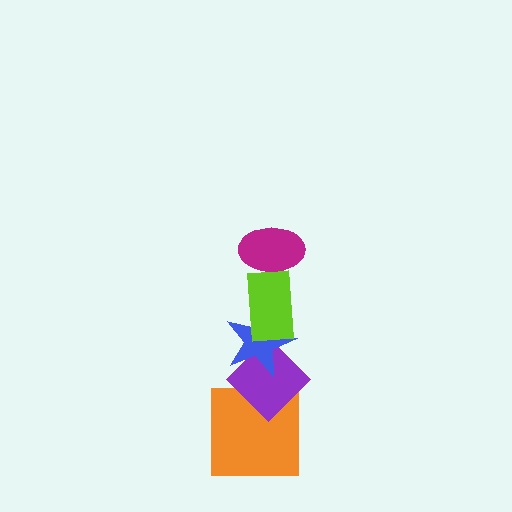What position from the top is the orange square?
The orange square is 5th from the top.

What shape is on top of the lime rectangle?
The magenta ellipse is on top of the lime rectangle.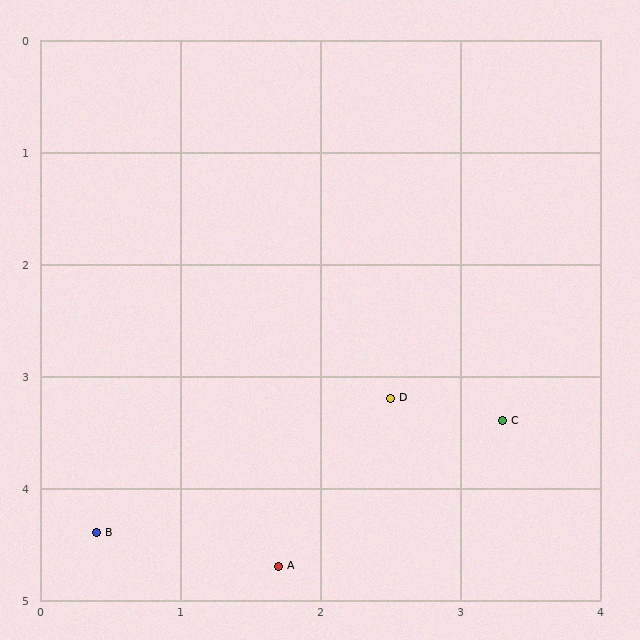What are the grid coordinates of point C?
Point C is at approximately (3.3, 3.4).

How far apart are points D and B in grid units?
Points D and B are about 2.4 grid units apart.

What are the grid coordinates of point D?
Point D is at approximately (2.5, 3.2).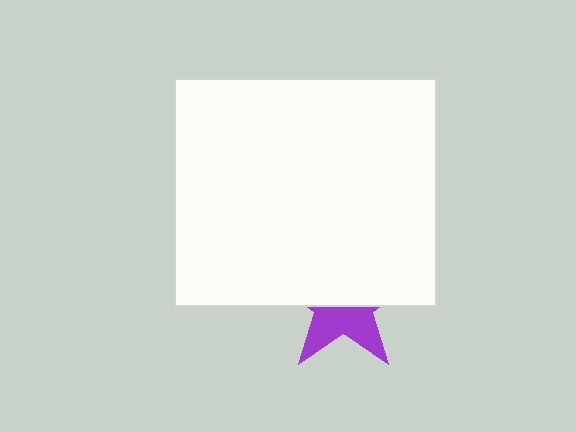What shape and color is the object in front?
The object in front is a white rectangle.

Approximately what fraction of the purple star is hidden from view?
Roughly 59% of the purple star is hidden behind the white rectangle.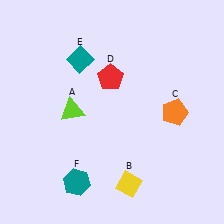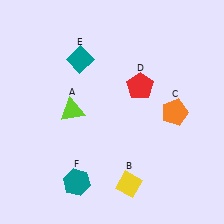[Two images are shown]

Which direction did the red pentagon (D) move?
The red pentagon (D) moved right.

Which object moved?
The red pentagon (D) moved right.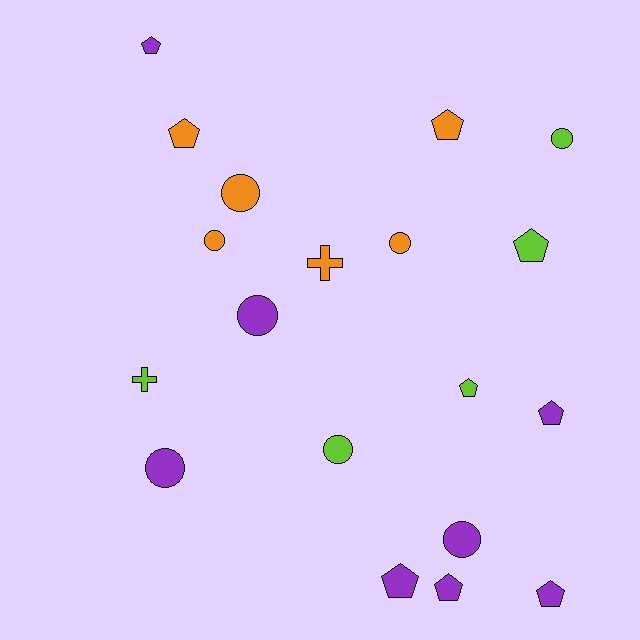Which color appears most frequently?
Purple, with 8 objects.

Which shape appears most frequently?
Pentagon, with 9 objects.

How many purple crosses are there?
There are no purple crosses.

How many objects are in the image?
There are 19 objects.